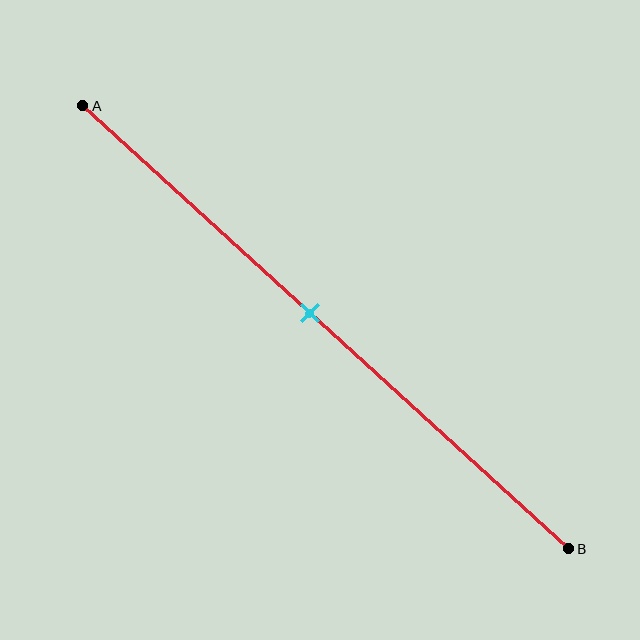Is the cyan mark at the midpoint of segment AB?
No, the mark is at about 45% from A, not at the 50% midpoint.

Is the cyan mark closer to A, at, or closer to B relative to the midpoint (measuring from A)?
The cyan mark is closer to point A than the midpoint of segment AB.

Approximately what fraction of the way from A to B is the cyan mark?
The cyan mark is approximately 45% of the way from A to B.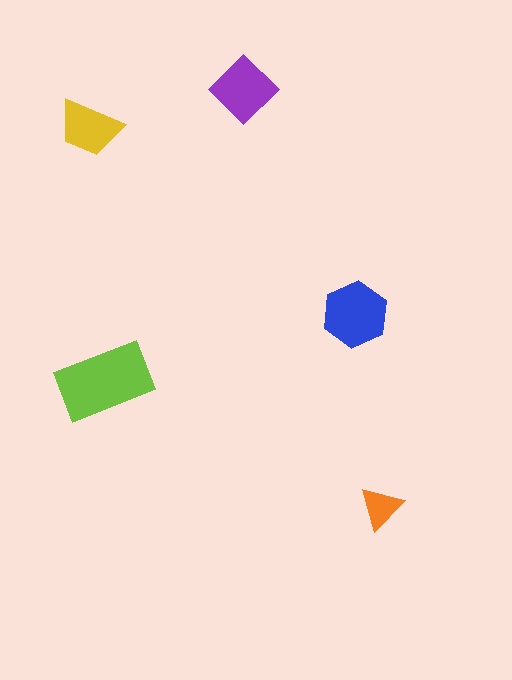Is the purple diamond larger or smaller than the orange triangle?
Larger.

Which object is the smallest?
The orange triangle.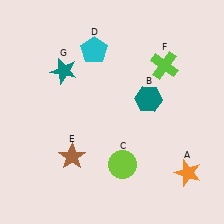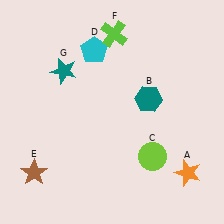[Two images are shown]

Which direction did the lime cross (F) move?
The lime cross (F) moved left.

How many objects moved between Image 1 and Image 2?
3 objects moved between the two images.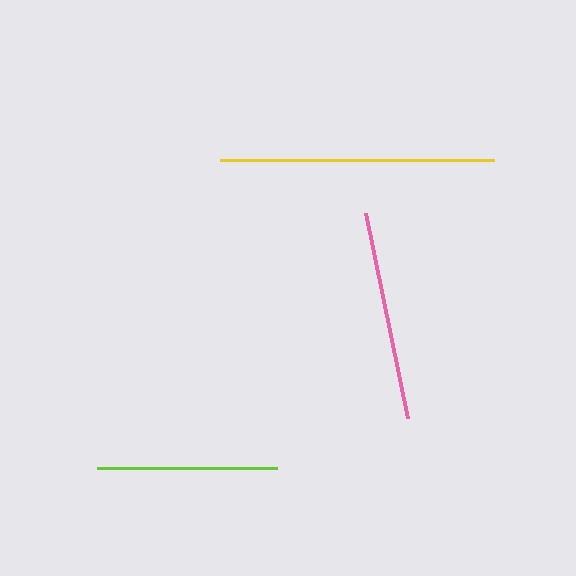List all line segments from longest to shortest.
From longest to shortest: yellow, pink, lime.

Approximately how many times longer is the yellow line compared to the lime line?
The yellow line is approximately 1.5 times the length of the lime line.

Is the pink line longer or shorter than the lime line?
The pink line is longer than the lime line.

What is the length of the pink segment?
The pink segment is approximately 209 pixels long.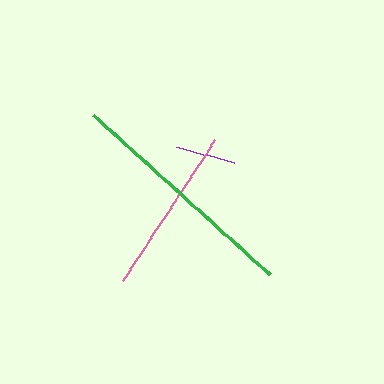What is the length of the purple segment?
The purple segment is approximately 61 pixels long.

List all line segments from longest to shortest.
From longest to shortest: green, pink, purple.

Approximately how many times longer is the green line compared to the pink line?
The green line is approximately 1.4 times the length of the pink line.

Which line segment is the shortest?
The purple line is the shortest at approximately 61 pixels.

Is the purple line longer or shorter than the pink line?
The pink line is longer than the purple line.